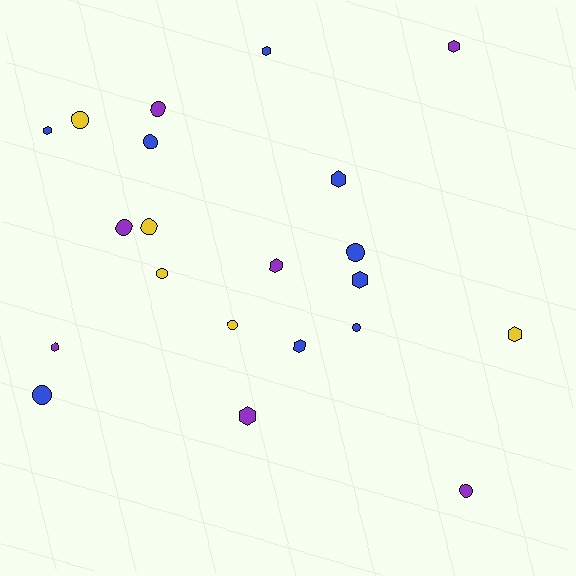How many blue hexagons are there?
There are 5 blue hexagons.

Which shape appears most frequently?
Circle, with 11 objects.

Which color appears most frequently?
Blue, with 9 objects.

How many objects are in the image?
There are 21 objects.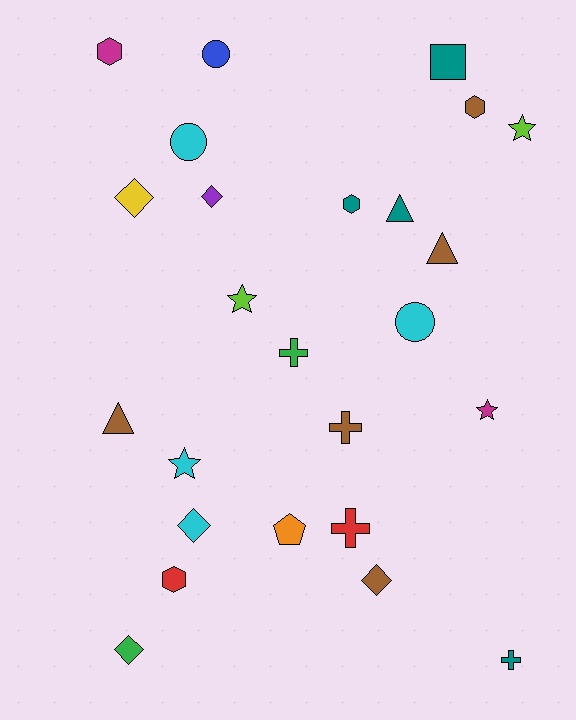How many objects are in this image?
There are 25 objects.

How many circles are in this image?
There are 3 circles.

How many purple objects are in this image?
There is 1 purple object.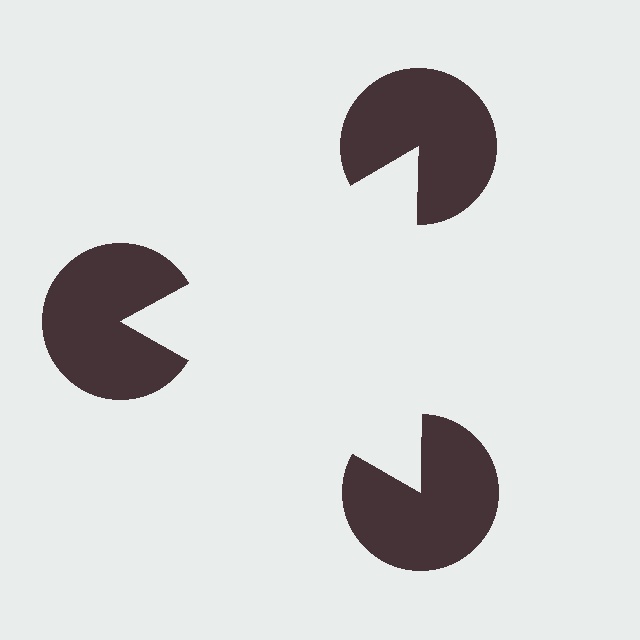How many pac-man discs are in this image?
There are 3 — one at each vertex of the illusory triangle.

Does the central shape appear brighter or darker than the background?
It typically appears slightly brighter than the background, even though no actual brightness change is drawn.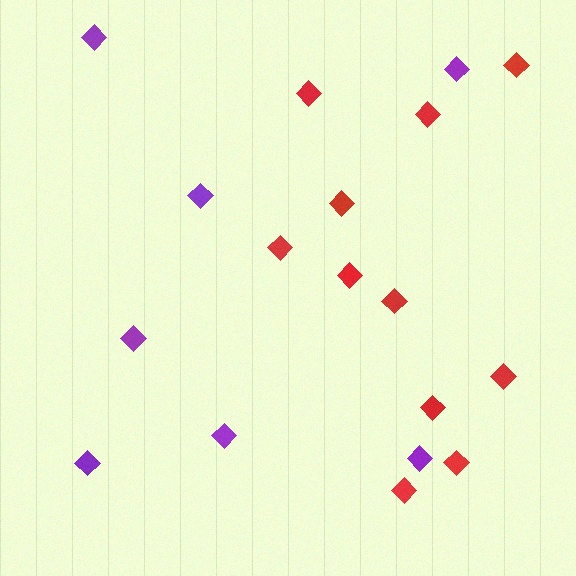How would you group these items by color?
There are 2 groups: one group of purple diamonds (7) and one group of red diamonds (11).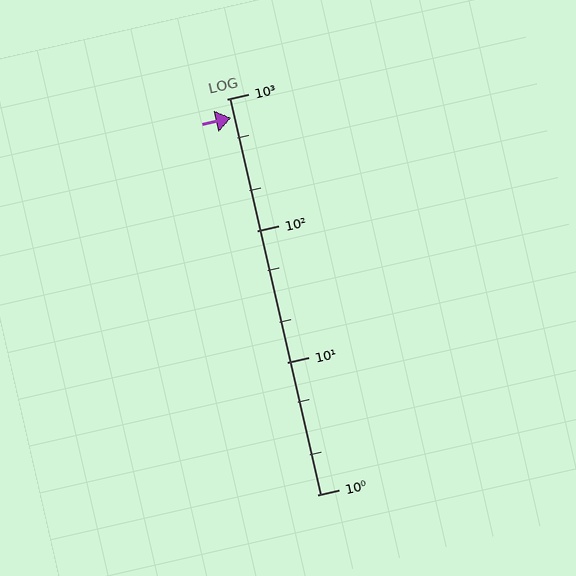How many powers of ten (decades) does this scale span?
The scale spans 3 decades, from 1 to 1000.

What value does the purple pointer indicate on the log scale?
The pointer indicates approximately 720.